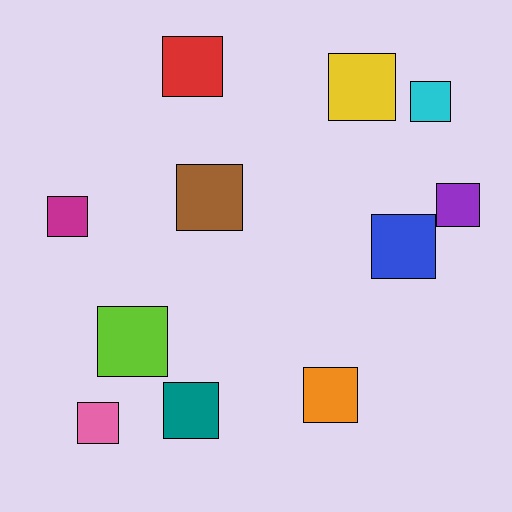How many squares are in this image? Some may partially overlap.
There are 11 squares.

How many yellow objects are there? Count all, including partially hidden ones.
There is 1 yellow object.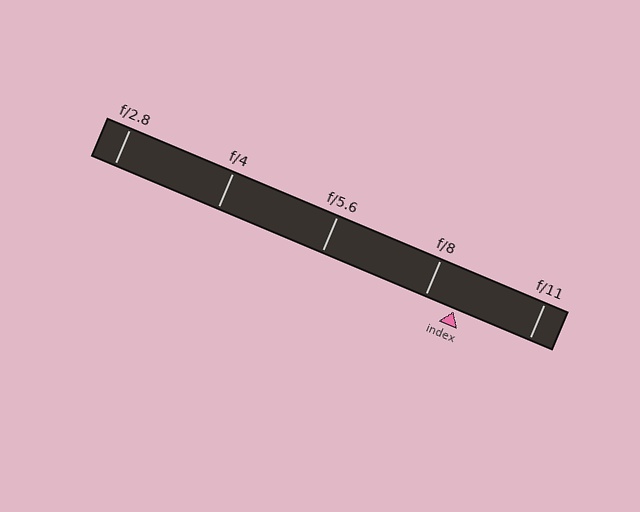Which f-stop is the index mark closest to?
The index mark is closest to f/8.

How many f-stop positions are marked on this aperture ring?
There are 5 f-stop positions marked.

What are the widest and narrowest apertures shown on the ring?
The widest aperture shown is f/2.8 and the narrowest is f/11.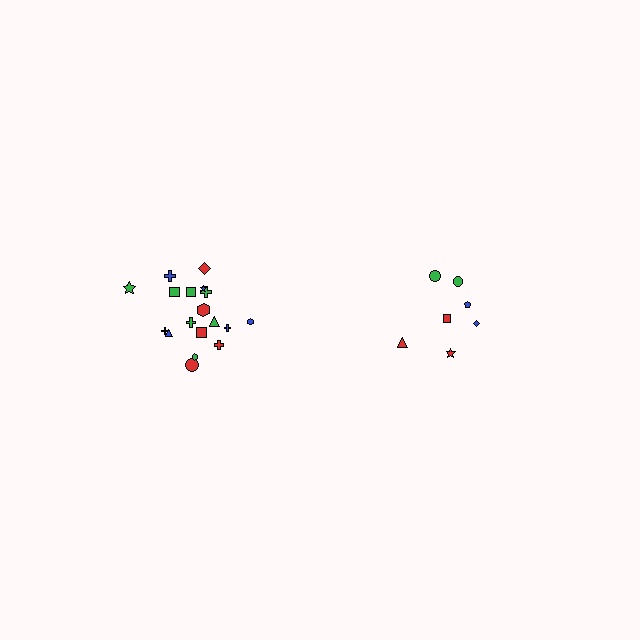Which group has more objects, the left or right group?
The left group.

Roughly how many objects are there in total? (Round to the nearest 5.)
Roughly 25 objects in total.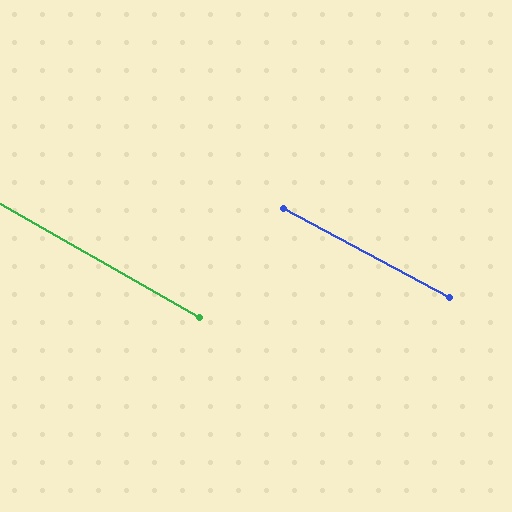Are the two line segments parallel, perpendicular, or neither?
Parallel — their directions differ by only 1.3°.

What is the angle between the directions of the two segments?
Approximately 1 degree.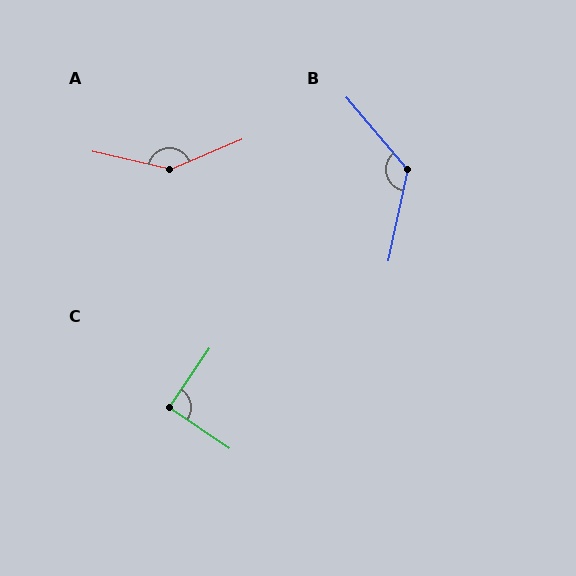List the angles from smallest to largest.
C (90°), B (128°), A (144°).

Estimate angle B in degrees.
Approximately 128 degrees.